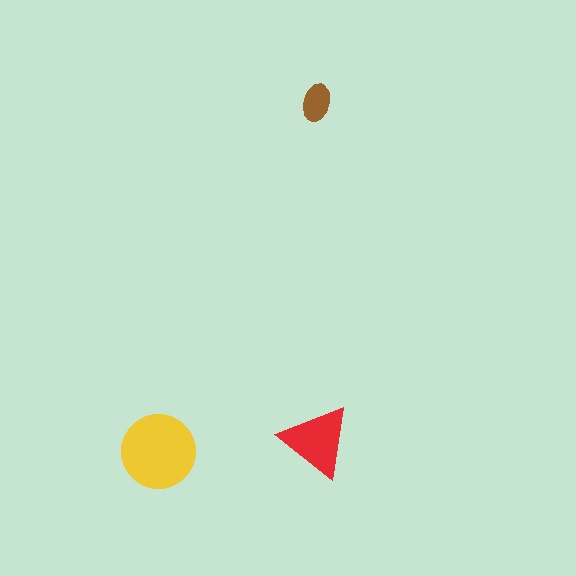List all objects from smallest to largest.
The brown ellipse, the red triangle, the yellow circle.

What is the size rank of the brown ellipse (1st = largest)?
3rd.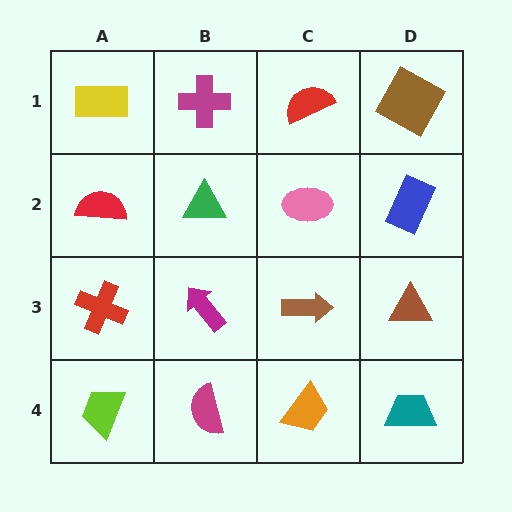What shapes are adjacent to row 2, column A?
A yellow rectangle (row 1, column A), a red cross (row 3, column A), a green triangle (row 2, column B).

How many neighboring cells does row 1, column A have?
2.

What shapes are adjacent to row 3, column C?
A pink ellipse (row 2, column C), an orange trapezoid (row 4, column C), a magenta arrow (row 3, column B), a brown triangle (row 3, column D).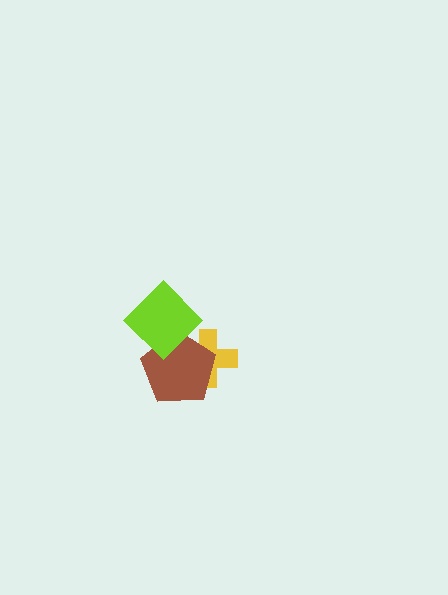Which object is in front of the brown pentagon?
The lime diamond is in front of the brown pentagon.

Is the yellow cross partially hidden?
Yes, it is partially covered by another shape.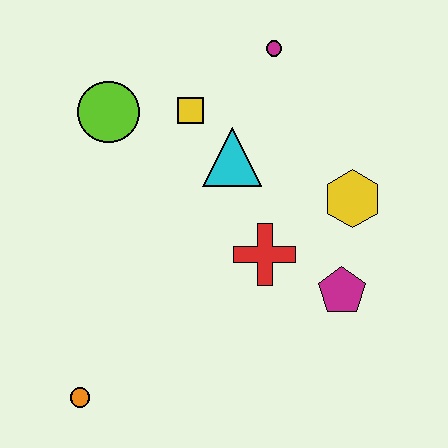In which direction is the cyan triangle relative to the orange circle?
The cyan triangle is above the orange circle.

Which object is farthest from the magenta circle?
The orange circle is farthest from the magenta circle.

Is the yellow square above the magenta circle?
No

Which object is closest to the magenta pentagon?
The red cross is closest to the magenta pentagon.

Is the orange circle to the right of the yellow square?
No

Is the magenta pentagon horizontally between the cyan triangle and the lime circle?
No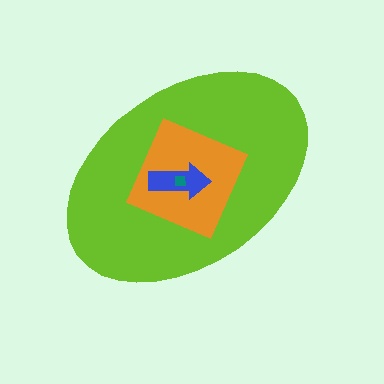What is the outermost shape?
The lime ellipse.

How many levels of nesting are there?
4.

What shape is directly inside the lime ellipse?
The orange square.